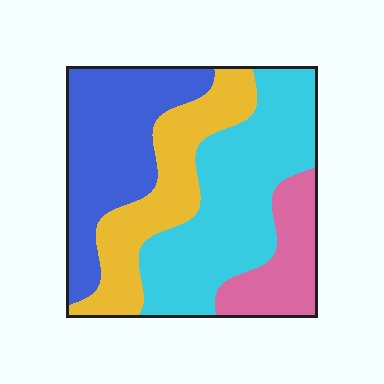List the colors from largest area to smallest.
From largest to smallest: cyan, blue, yellow, pink.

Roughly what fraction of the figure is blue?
Blue takes up about one quarter (1/4) of the figure.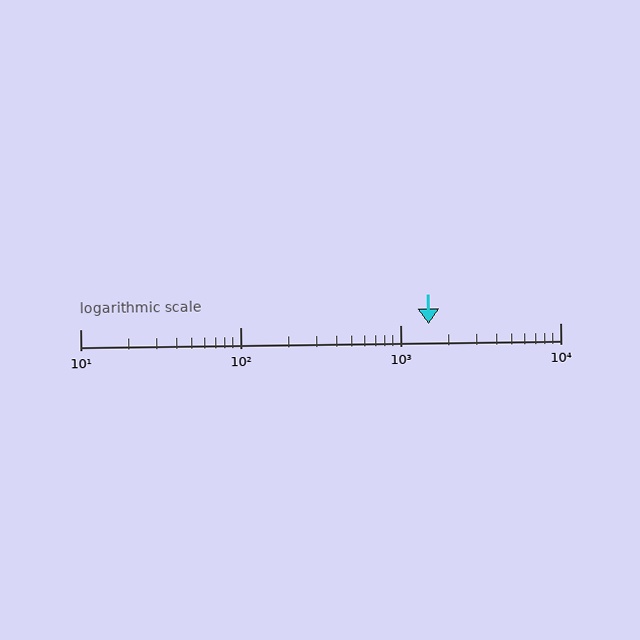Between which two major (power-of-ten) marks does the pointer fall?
The pointer is between 1000 and 10000.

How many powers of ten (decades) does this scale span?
The scale spans 3 decades, from 10 to 10000.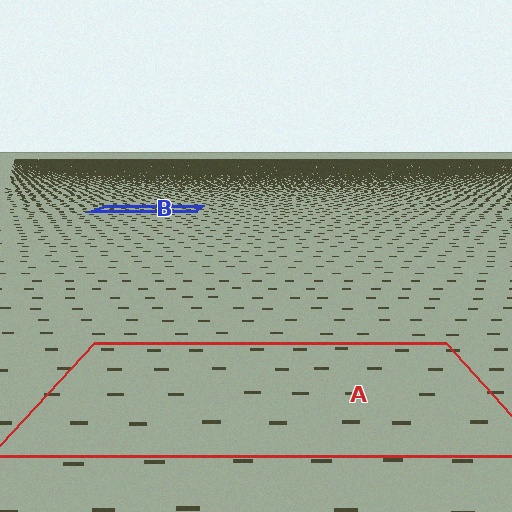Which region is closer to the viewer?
Region A is closer. The texture elements there are larger and more spread out.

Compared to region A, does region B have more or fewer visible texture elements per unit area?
Region B has more texture elements per unit area — they are packed more densely because it is farther away.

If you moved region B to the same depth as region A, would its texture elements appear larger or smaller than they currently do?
They would appear larger. At a closer depth, the same texture elements are projected at a bigger on-screen size.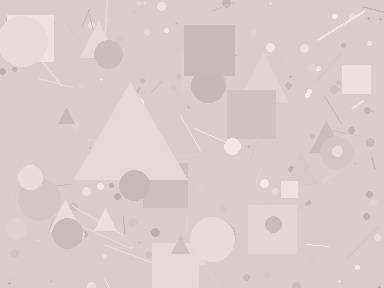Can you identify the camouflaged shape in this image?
The camouflaged shape is a triangle.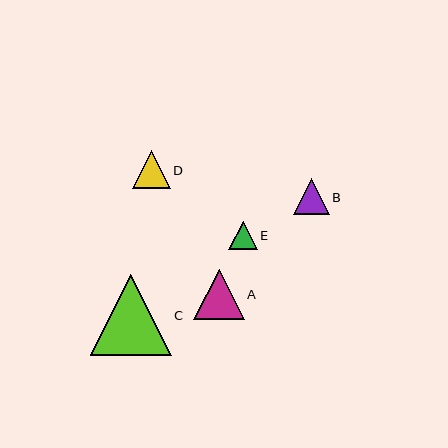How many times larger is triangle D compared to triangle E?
Triangle D is approximately 1.3 times the size of triangle E.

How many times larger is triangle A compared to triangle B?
Triangle A is approximately 1.4 times the size of triangle B.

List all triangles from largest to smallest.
From largest to smallest: C, A, D, B, E.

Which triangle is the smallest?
Triangle E is the smallest with a size of approximately 28 pixels.